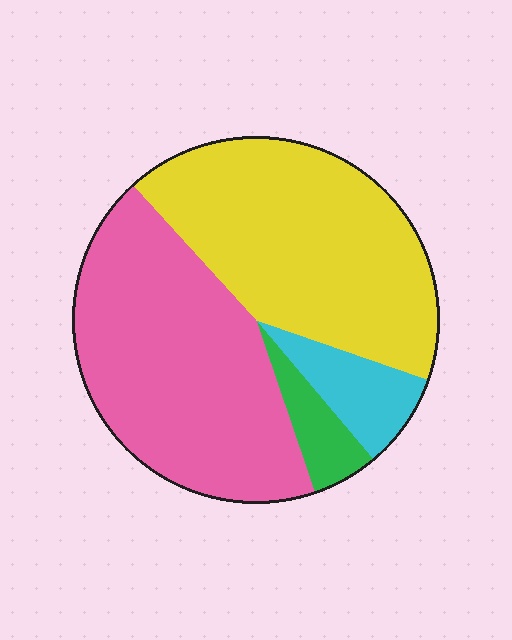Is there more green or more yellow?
Yellow.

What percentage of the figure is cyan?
Cyan covers roughly 10% of the figure.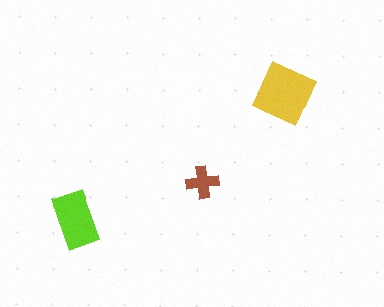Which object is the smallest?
The brown cross.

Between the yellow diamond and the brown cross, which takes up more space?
The yellow diamond.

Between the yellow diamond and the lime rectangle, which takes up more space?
The yellow diamond.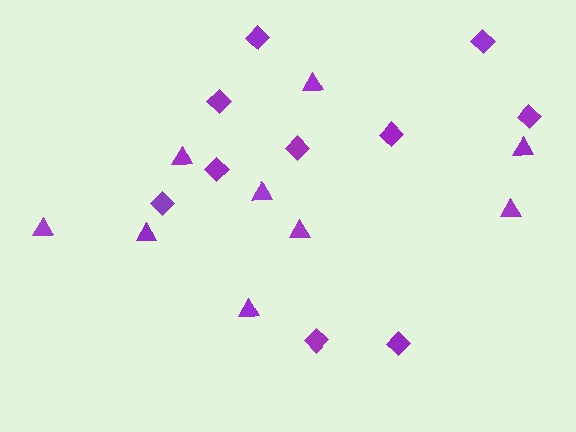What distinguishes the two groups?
There are 2 groups: one group of triangles (9) and one group of diamonds (10).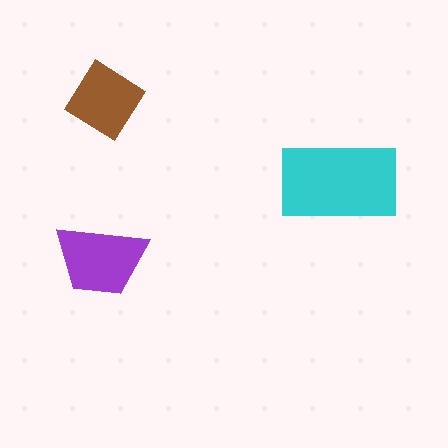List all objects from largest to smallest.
The cyan rectangle, the purple trapezoid, the brown diamond.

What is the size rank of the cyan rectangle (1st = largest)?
1st.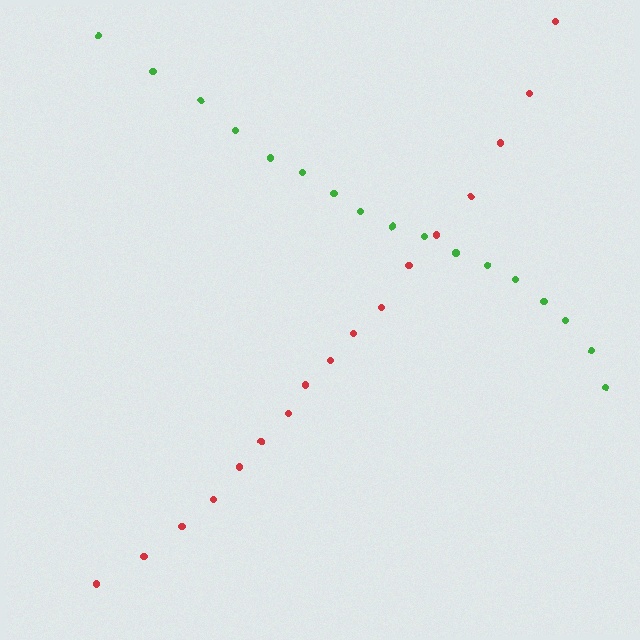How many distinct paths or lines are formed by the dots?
There are 2 distinct paths.